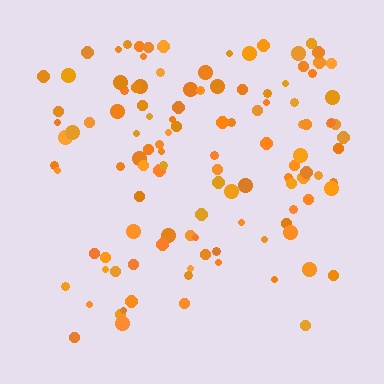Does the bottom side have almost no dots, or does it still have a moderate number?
Still a moderate number, just noticeably fewer than the top.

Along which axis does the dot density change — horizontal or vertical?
Vertical.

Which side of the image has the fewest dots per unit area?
The bottom.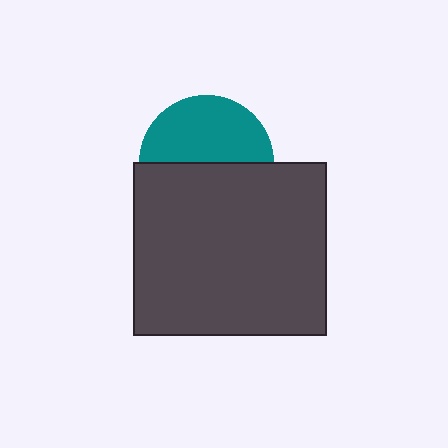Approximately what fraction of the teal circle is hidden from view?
Roughly 51% of the teal circle is hidden behind the dark gray rectangle.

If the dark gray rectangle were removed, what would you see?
You would see the complete teal circle.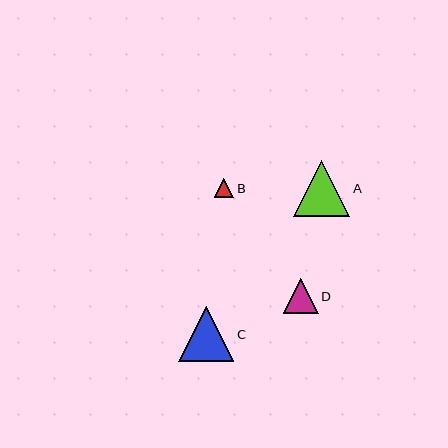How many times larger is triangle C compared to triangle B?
Triangle C is approximately 2.9 times the size of triangle B.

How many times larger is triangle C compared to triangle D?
Triangle C is approximately 1.6 times the size of triangle D.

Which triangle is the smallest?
Triangle B is the smallest with a size of approximately 19 pixels.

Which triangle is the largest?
Triangle A is the largest with a size of approximately 56 pixels.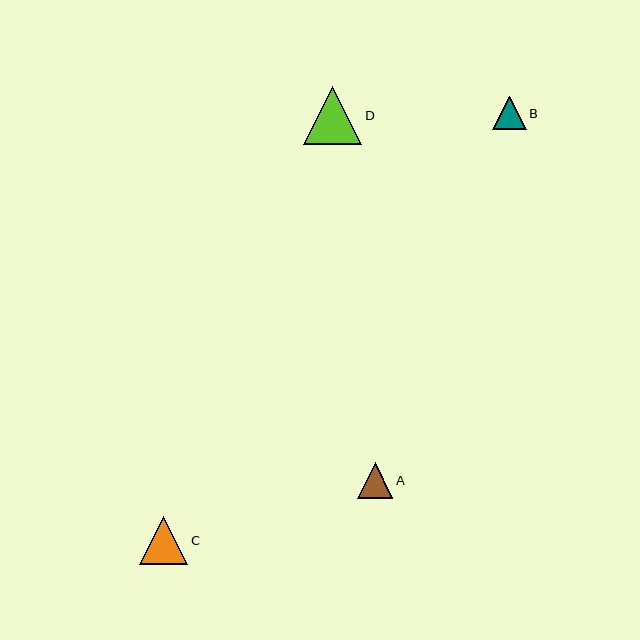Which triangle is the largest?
Triangle D is the largest with a size of approximately 58 pixels.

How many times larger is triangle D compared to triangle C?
Triangle D is approximately 1.2 times the size of triangle C.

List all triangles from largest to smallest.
From largest to smallest: D, C, A, B.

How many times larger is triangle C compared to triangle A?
Triangle C is approximately 1.4 times the size of triangle A.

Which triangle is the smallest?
Triangle B is the smallest with a size of approximately 33 pixels.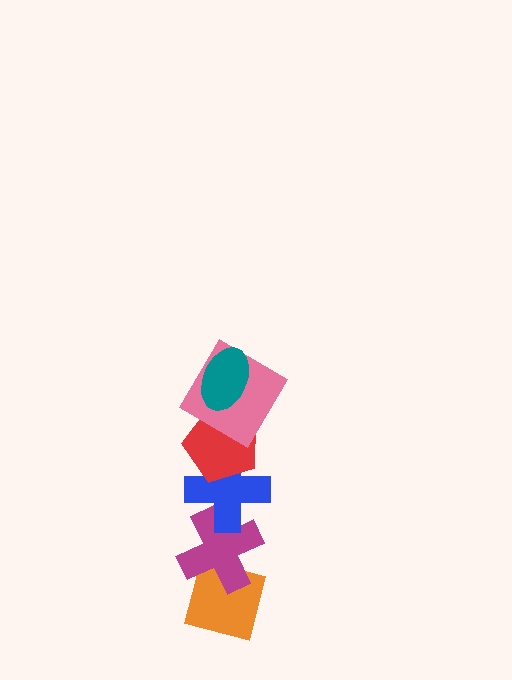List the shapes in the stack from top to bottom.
From top to bottom: the teal ellipse, the pink diamond, the red pentagon, the blue cross, the magenta cross, the orange square.